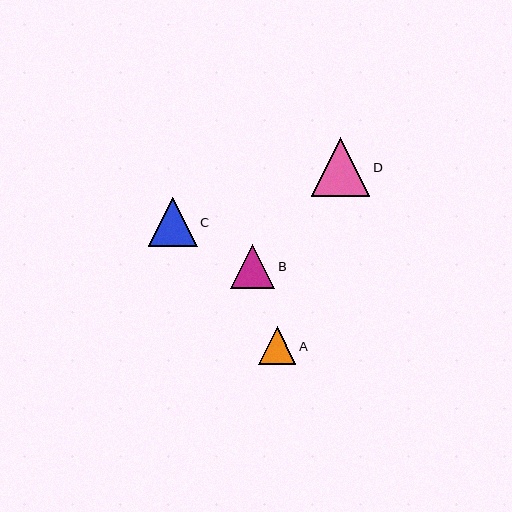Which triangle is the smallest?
Triangle A is the smallest with a size of approximately 37 pixels.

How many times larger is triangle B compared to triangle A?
Triangle B is approximately 1.2 times the size of triangle A.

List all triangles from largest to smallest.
From largest to smallest: D, C, B, A.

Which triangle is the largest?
Triangle D is the largest with a size of approximately 58 pixels.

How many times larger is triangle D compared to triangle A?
Triangle D is approximately 1.6 times the size of triangle A.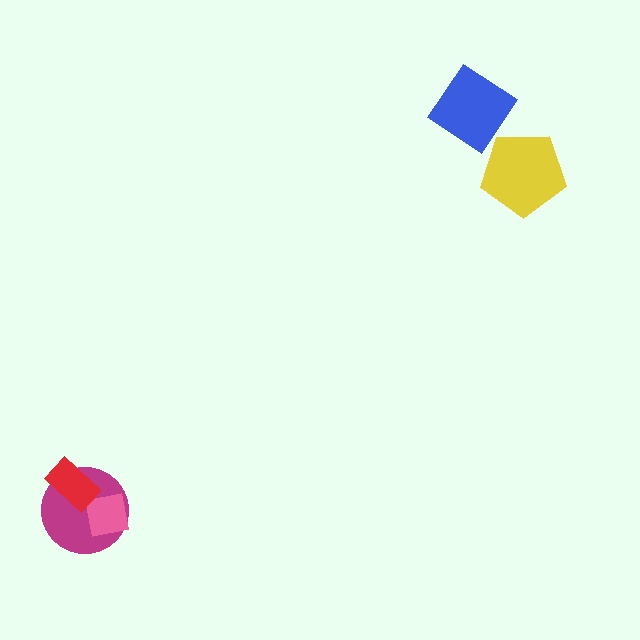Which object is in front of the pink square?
The red rectangle is in front of the pink square.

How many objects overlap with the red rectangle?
2 objects overlap with the red rectangle.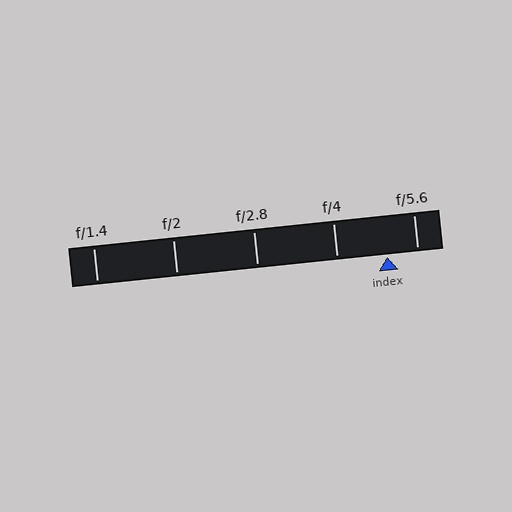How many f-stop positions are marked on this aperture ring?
There are 5 f-stop positions marked.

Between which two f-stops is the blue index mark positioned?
The index mark is between f/4 and f/5.6.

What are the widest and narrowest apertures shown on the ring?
The widest aperture shown is f/1.4 and the narrowest is f/5.6.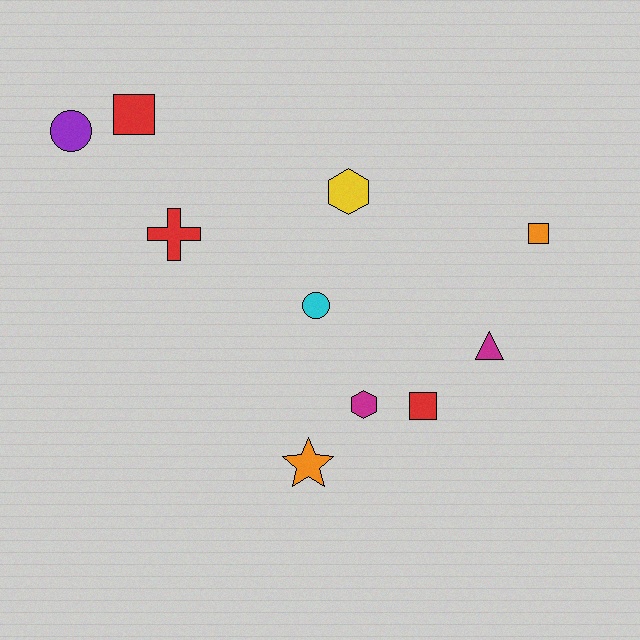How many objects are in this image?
There are 10 objects.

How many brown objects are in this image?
There are no brown objects.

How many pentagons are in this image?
There are no pentagons.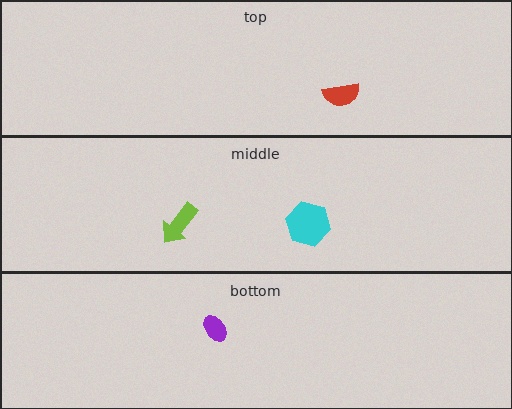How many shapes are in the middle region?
2.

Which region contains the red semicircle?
The top region.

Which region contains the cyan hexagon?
The middle region.